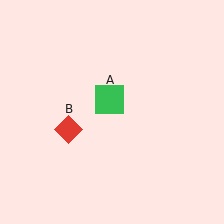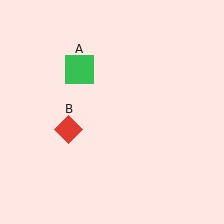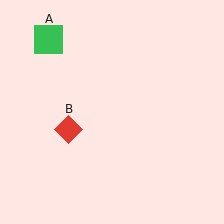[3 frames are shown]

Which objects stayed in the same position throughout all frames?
Red diamond (object B) remained stationary.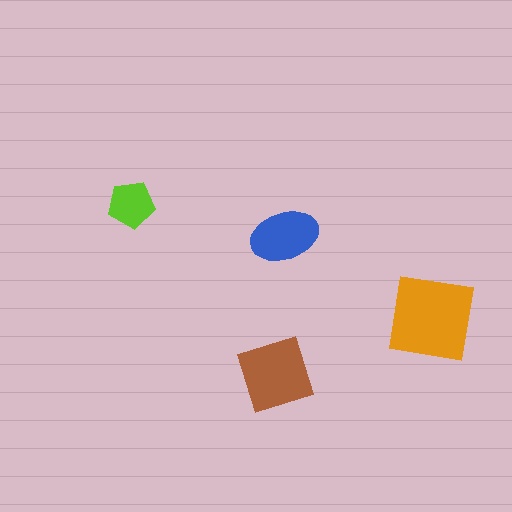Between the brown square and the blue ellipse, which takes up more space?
The brown square.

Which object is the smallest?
The lime pentagon.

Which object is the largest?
The orange square.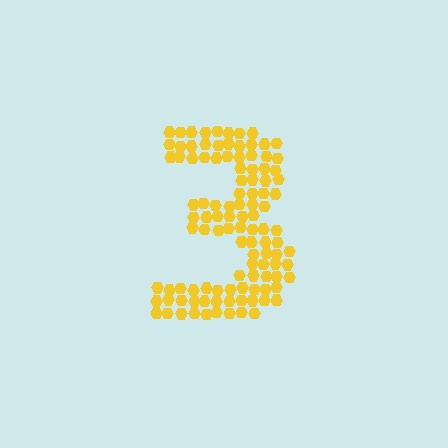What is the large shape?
The large shape is the digit 3.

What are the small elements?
The small elements are hexagons.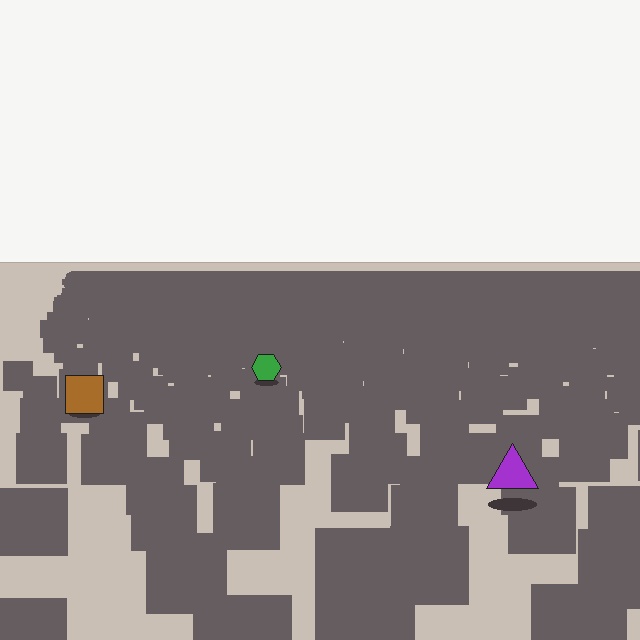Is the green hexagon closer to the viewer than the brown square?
No. The brown square is closer — you can tell from the texture gradient: the ground texture is coarser near it.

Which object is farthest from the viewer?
The green hexagon is farthest from the viewer. It appears smaller and the ground texture around it is denser.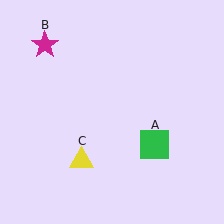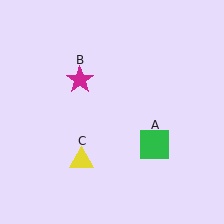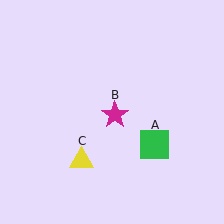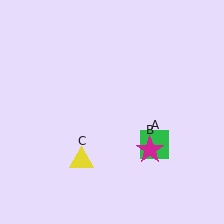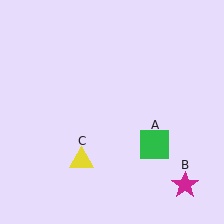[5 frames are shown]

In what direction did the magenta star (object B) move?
The magenta star (object B) moved down and to the right.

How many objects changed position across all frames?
1 object changed position: magenta star (object B).